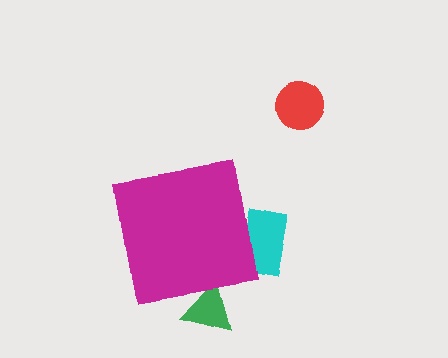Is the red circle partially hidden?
No, the red circle is fully visible.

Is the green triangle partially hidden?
Yes, the green triangle is partially hidden behind the magenta square.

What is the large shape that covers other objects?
A magenta square.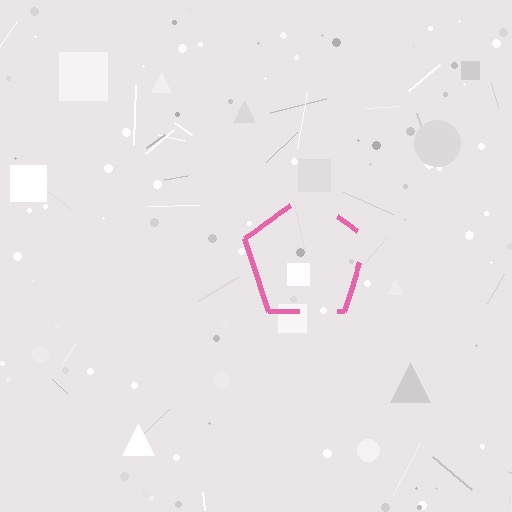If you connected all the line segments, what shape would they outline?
They would outline a pentagon.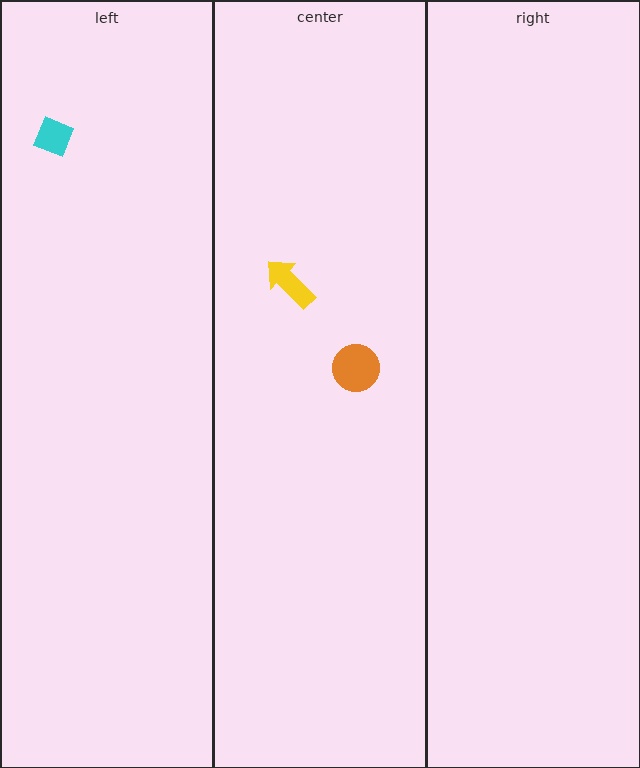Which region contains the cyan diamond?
The left region.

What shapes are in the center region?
The yellow arrow, the orange circle.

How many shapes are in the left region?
1.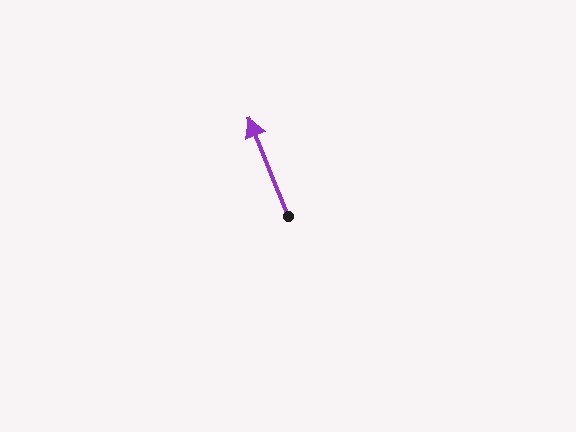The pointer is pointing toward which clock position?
Roughly 11 o'clock.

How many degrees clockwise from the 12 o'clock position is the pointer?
Approximately 338 degrees.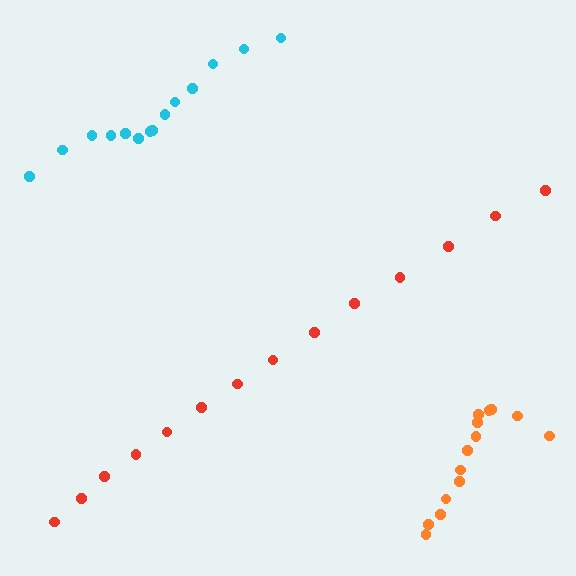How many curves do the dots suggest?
There are 3 distinct paths.